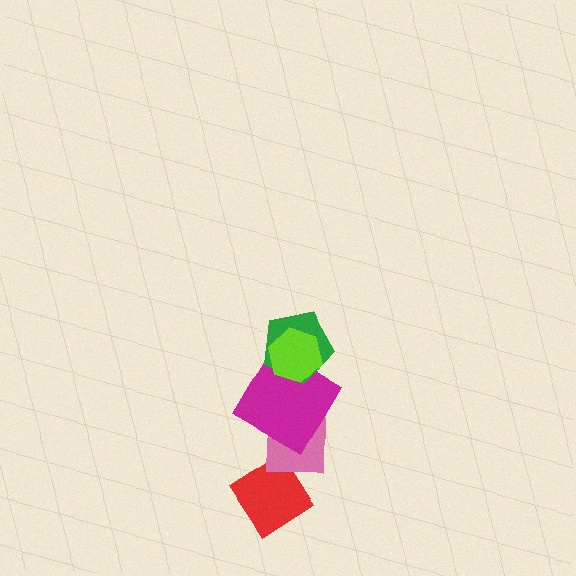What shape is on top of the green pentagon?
The lime hexagon is on top of the green pentagon.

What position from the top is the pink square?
The pink square is 4th from the top.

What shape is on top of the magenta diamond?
The green pentagon is on top of the magenta diamond.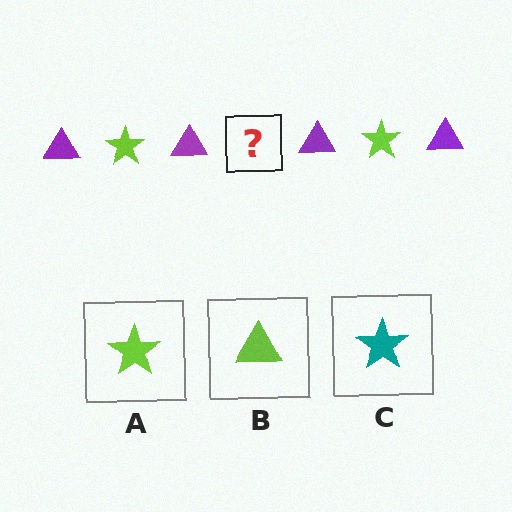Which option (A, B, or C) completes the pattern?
A.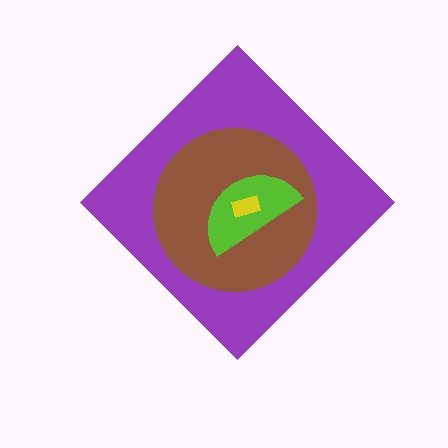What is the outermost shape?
The purple diamond.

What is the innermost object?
The yellow rectangle.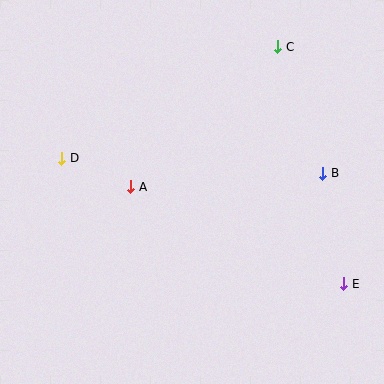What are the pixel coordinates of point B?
Point B is at (323, 173).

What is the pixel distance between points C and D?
The distance between C and D is 243 pixels.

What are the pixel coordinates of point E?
Point E is at (344, 284).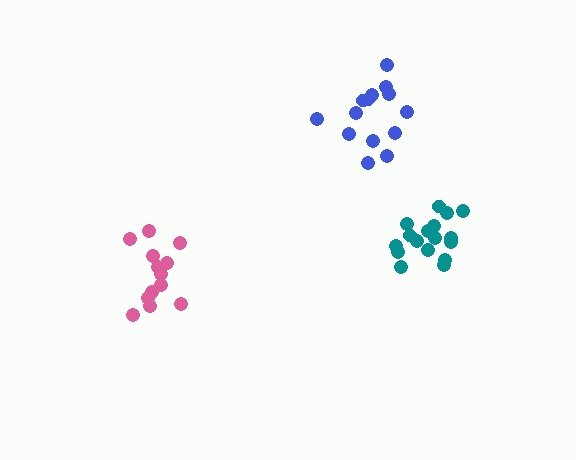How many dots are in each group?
Group 1: 14 dots, Group 2: 17 dots, Group 3: 13 dots (44 total).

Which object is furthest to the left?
The pink cluster is leftmost.